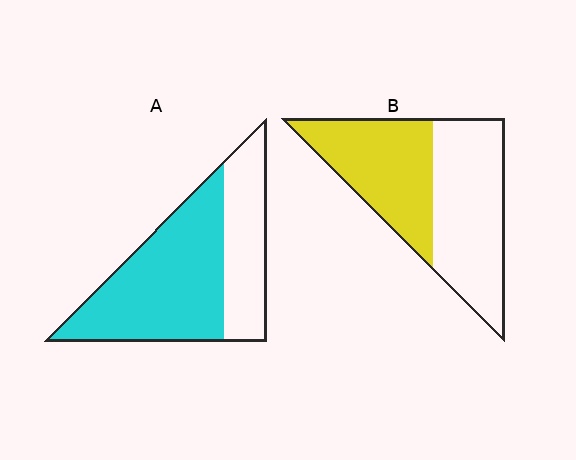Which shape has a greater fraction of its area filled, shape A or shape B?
Shape A.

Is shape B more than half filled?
Roughly half.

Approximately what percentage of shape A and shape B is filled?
A is approximately 65% and B is approximately 45%.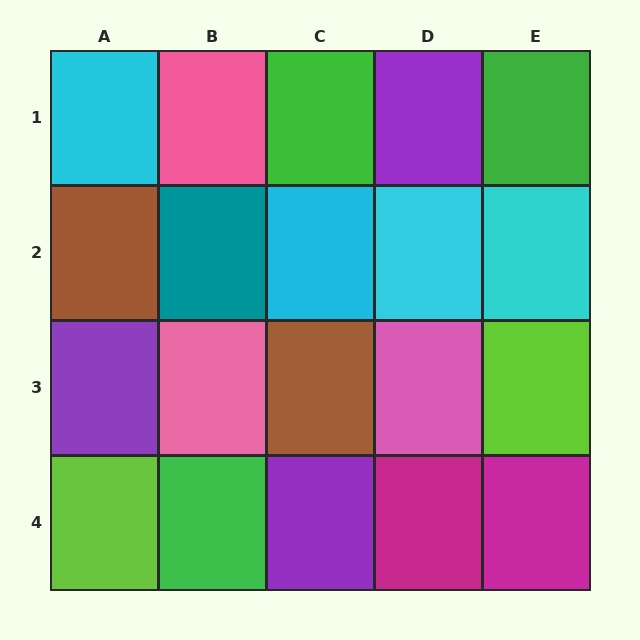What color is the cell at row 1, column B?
Pink.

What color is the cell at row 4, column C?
Purple.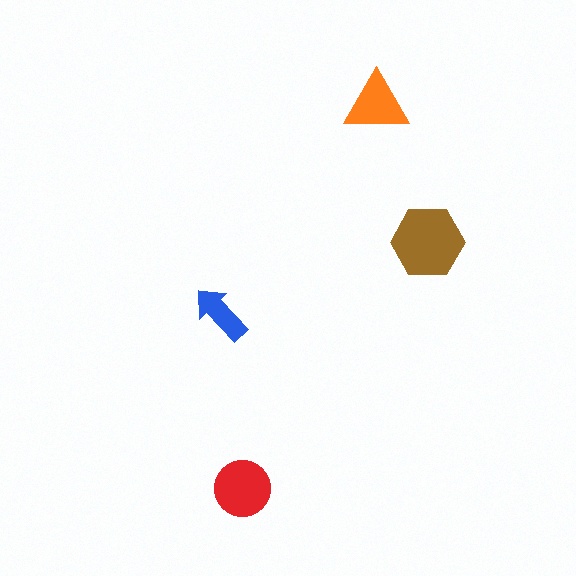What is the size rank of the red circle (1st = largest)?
2nd.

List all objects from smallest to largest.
The blue arrow, the orange triangle, the red circle, the brown hexagon.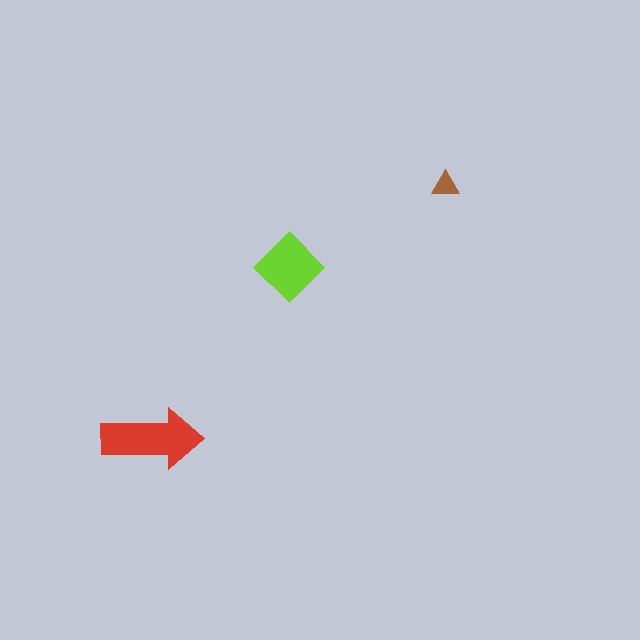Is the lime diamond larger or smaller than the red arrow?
Smaller.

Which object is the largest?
The red arrow.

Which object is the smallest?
The brown triangle.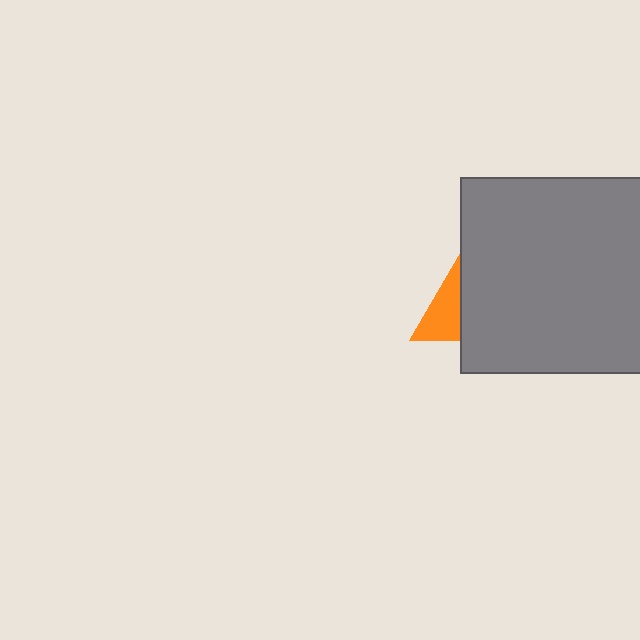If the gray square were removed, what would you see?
You would see the complete orange triangle.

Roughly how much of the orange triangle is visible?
About half of it is visible (roughly 47%).